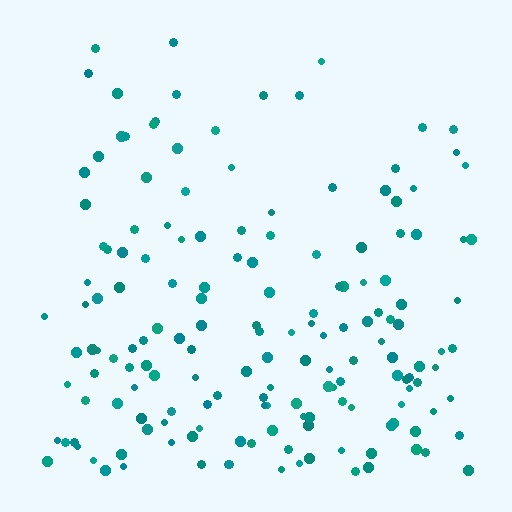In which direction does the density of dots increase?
From top to bottom, with the bottom side densest.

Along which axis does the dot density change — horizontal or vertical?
Vertical.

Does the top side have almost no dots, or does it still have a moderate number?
Still a moderate number, just noticeably fewer than the bottom.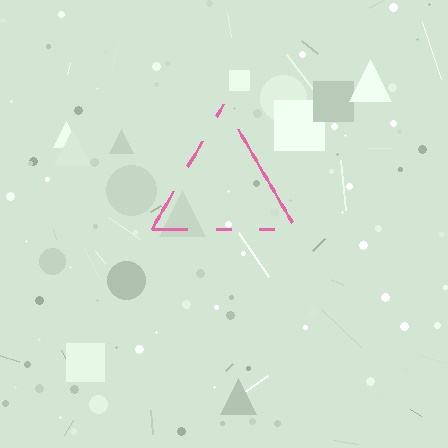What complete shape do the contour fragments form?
The contour fragments form a triangle.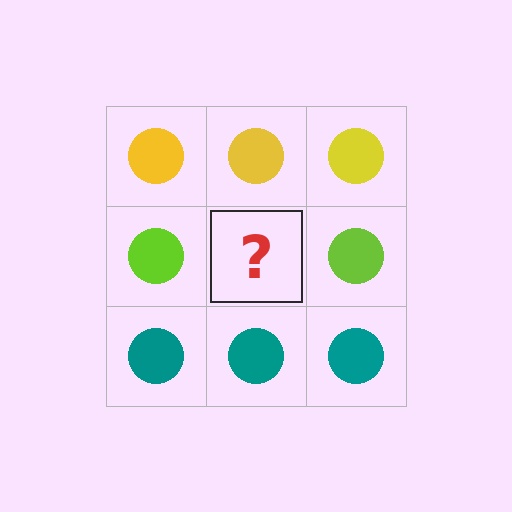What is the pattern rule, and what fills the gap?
The rule is that each row has a consistent color. The gap should be filled with a lime circle.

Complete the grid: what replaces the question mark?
The question mark should be replaced with a lime circle.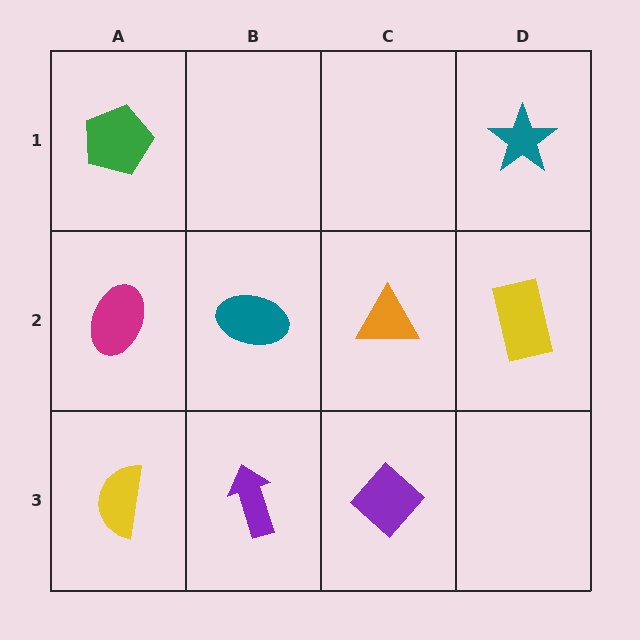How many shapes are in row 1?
2 shapes.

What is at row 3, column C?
A purple diamond.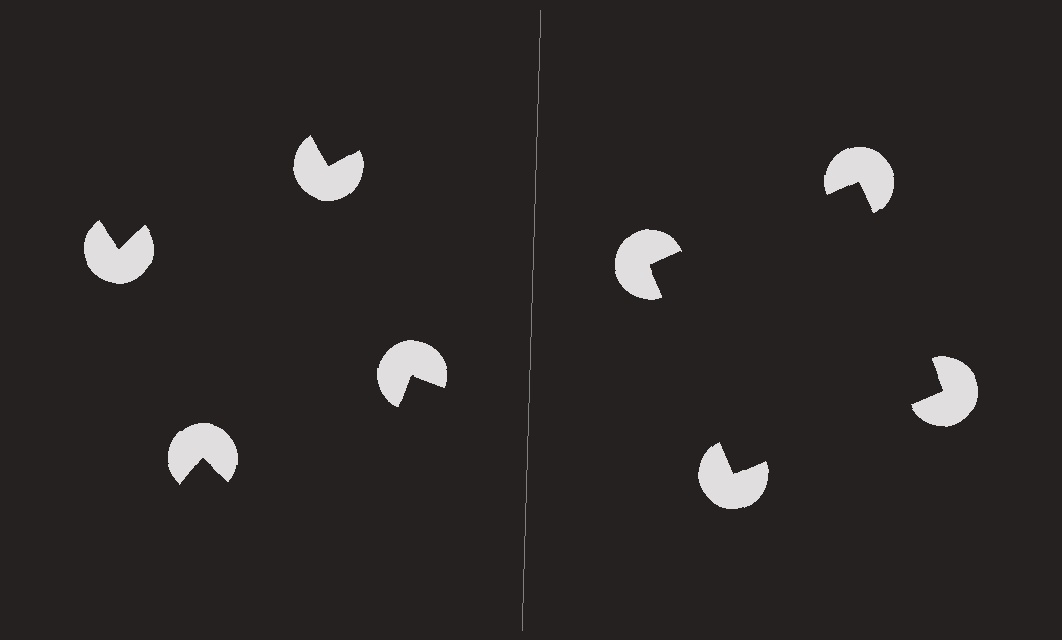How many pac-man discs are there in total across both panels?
8 — 4 on each side.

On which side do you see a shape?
An illusory square appears on the right side. On the left side the wedge cuts are rotated, so no coherent shape forms.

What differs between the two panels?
The pac-man discs are positioned identically on both sides; only the wedge orientations differ. On the right they align to a square; on the left they are misaligned.